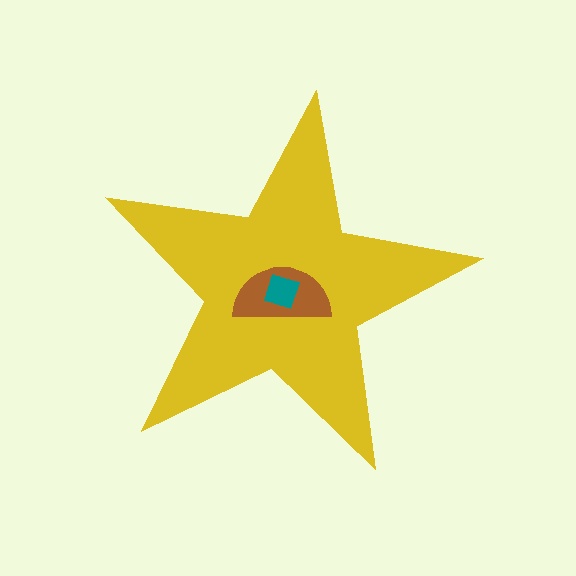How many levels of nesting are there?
3.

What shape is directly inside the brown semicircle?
The teal diamond.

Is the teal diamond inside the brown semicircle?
Yes.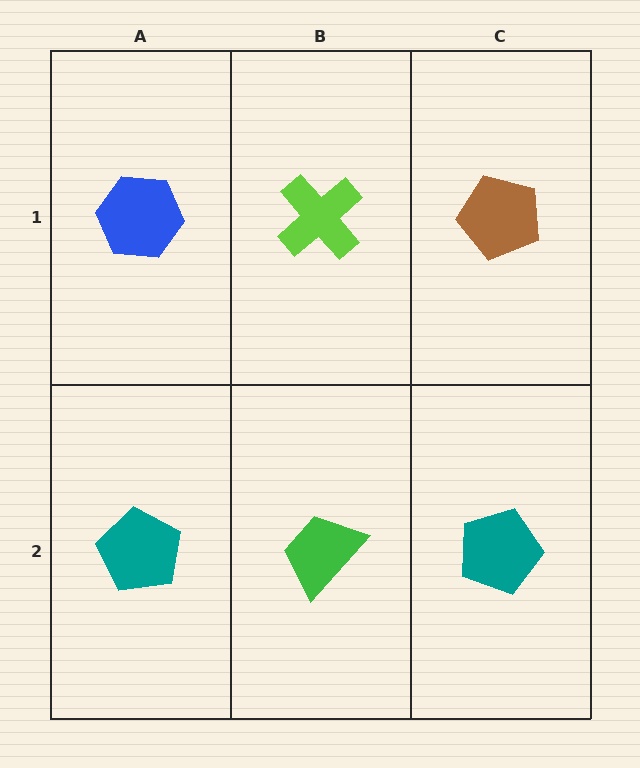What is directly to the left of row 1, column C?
A lime cross.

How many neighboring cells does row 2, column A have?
2.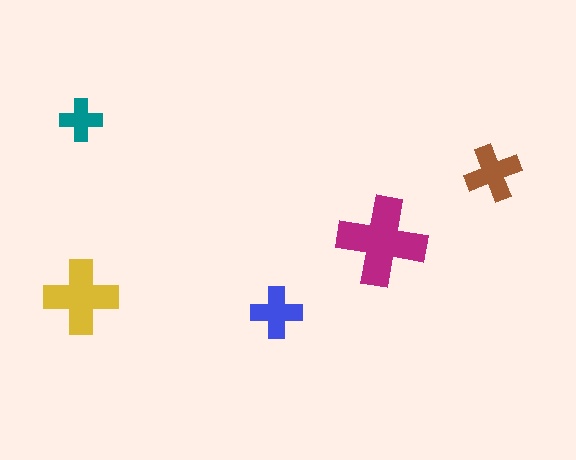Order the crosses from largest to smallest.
the magenta one, the yellow one, the brown one, the blue one, the teal one.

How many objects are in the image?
There are 5 objects in the image.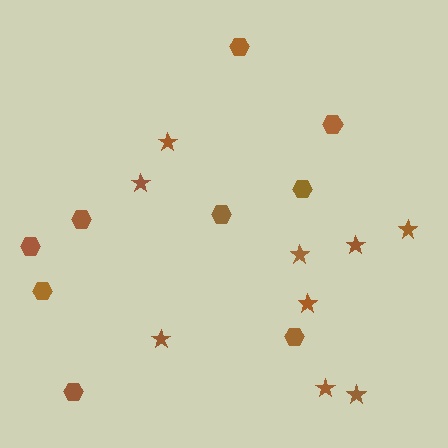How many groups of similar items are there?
There are 2 groups: one group of hexagons (9) and one group of stars (9).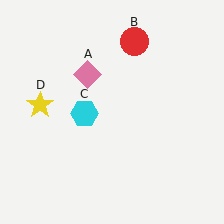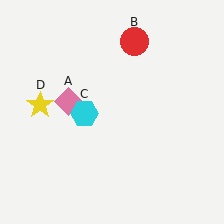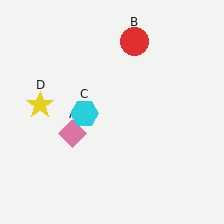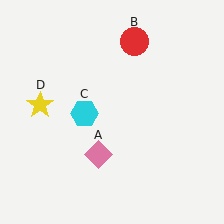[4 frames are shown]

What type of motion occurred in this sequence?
The pink diamond (object A) rotated counterclockwise around the center of the scene.